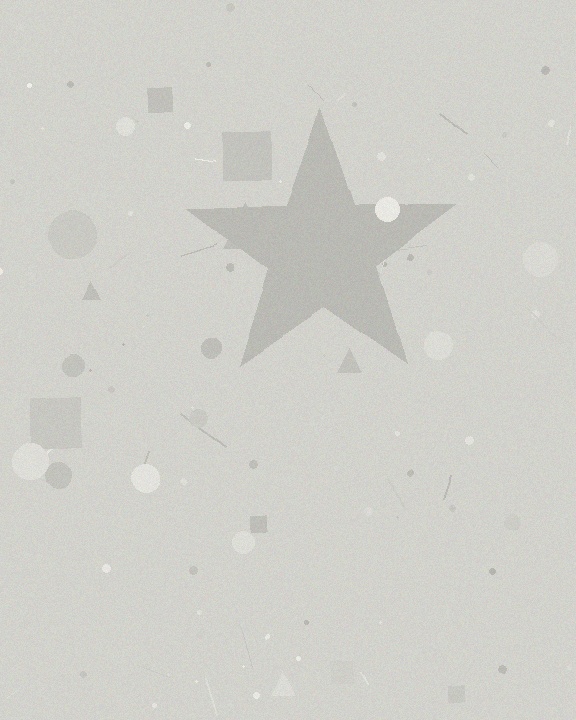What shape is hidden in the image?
A star is hidden in the image.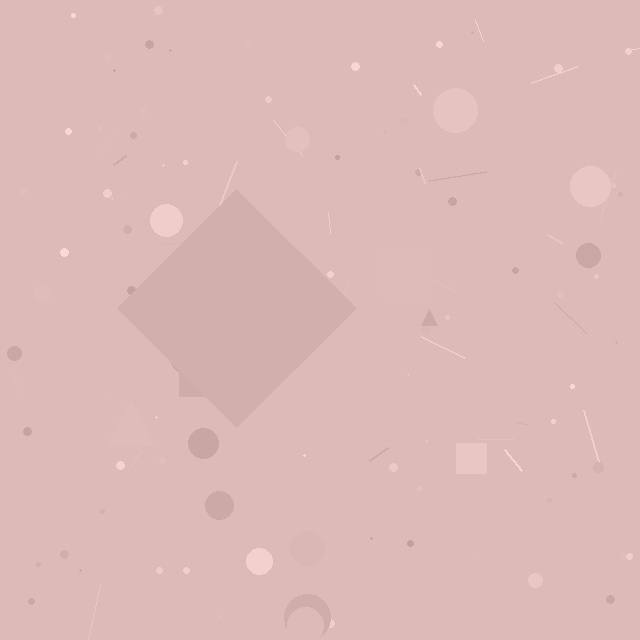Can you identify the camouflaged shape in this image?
The camouflaged shape is a diamond.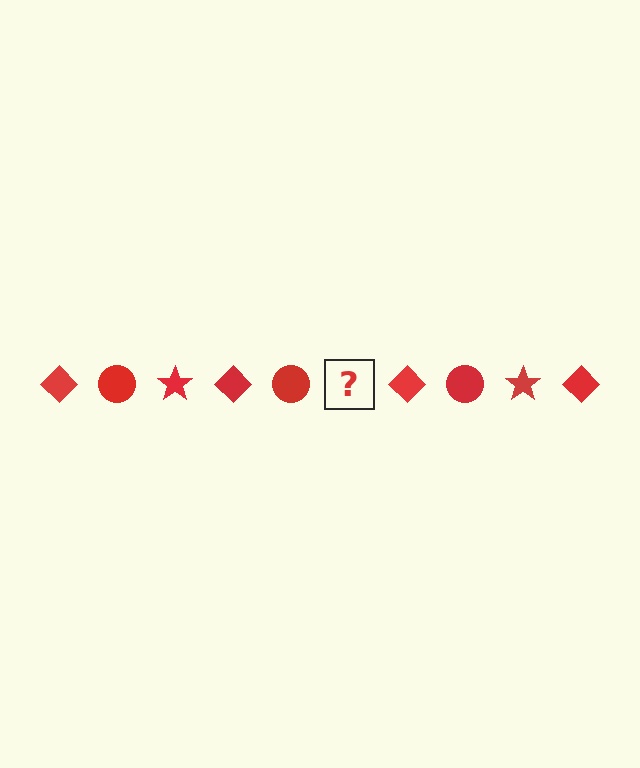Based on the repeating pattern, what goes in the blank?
The blank should be a red star.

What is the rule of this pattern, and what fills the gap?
The rule is that the pattern cycles through diamond, circle, star shapes in red. The gap should be filled with a red star.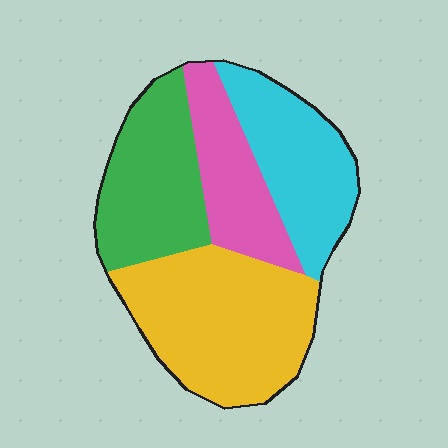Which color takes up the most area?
Yellow, at roughly 35%.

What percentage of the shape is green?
Green covers about 25% of the shape.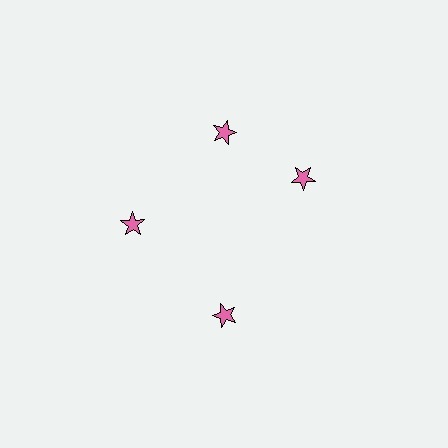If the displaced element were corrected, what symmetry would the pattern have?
It would have 4-fold rotational symmetry — the pattern would map onto itself every 90 degrees.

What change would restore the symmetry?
The symmetry would be restored by rotating it back into even spacing with its neighbors so that all 4 stars sit at equal angles and equal distance from the center.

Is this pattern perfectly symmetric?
No. The 4 pink stars are arranged in a ring, but one element near the 3 o'clock position is rotated out of alignment along the ring, breaking the 4-fold rotational symmetry.